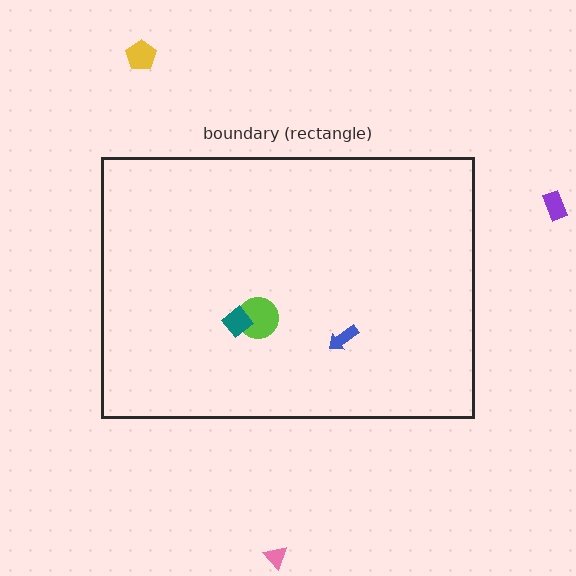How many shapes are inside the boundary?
3 inside, 3 outside.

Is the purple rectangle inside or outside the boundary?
Outside.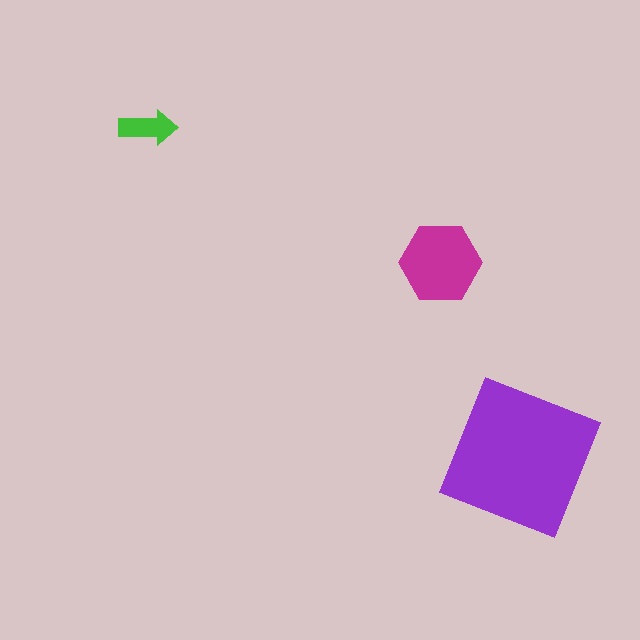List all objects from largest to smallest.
The purple square, the magenta hexagon, the green arrow.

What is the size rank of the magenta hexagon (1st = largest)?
2nd.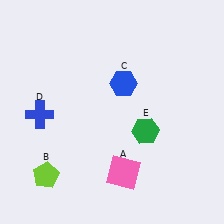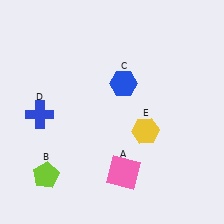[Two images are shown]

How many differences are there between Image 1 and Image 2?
There is 1 difference between the two images.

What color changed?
The hexagon (E) changed from green in Image 1 to yellow in Image 2.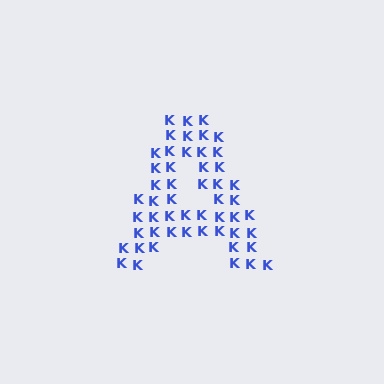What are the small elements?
The small elements are letter K's.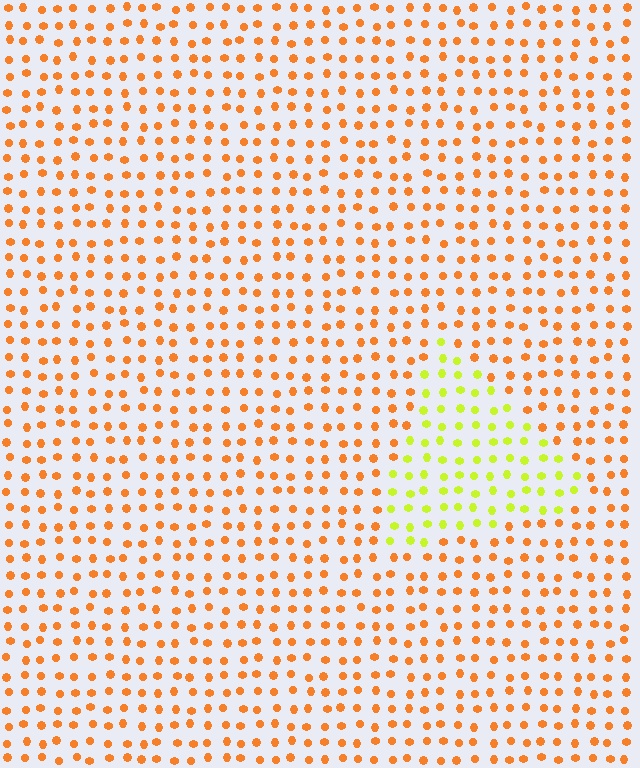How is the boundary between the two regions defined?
The boundary is defined purely by a slight shift in hue (about 50 degrees). Spacing, size, and orientation are identical on both sides.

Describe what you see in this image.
The image is filled with small orange elements in a uniform arrangement. A triangle-shaped region is visible where the elements are tinted to a slightly different hue, forming a subtle color boundary.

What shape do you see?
I see a triangle.